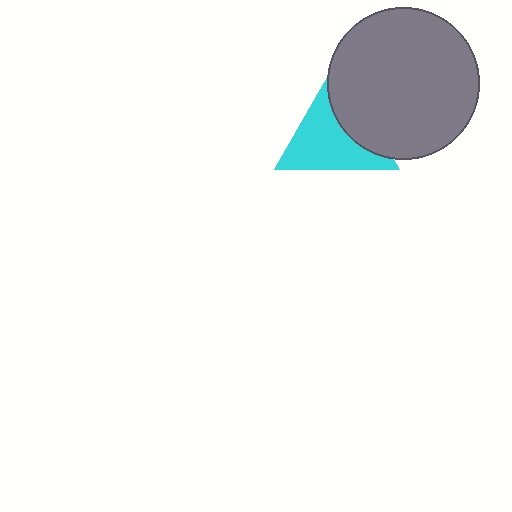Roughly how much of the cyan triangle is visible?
About half of it is visible (roughly 64%).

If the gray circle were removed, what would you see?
You would see the complete cyan triangle.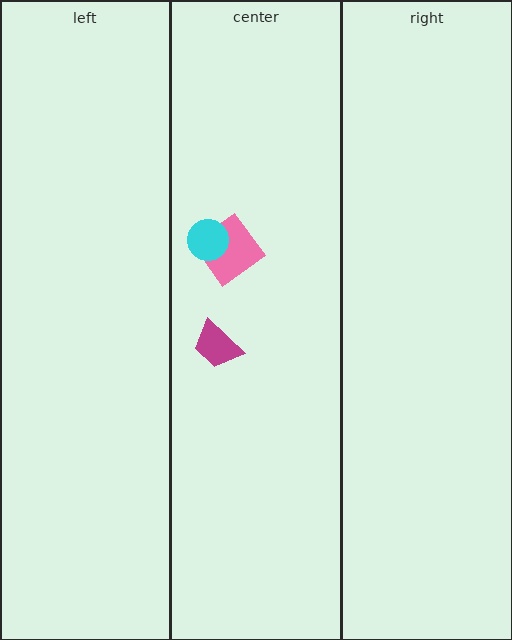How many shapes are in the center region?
3.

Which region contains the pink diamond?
The center region.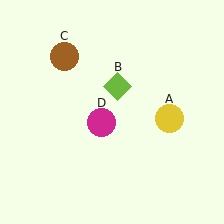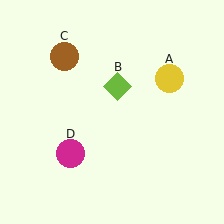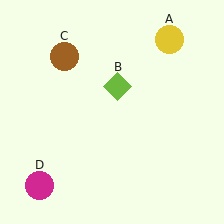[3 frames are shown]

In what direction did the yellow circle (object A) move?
The yellow circle (object A) moved up.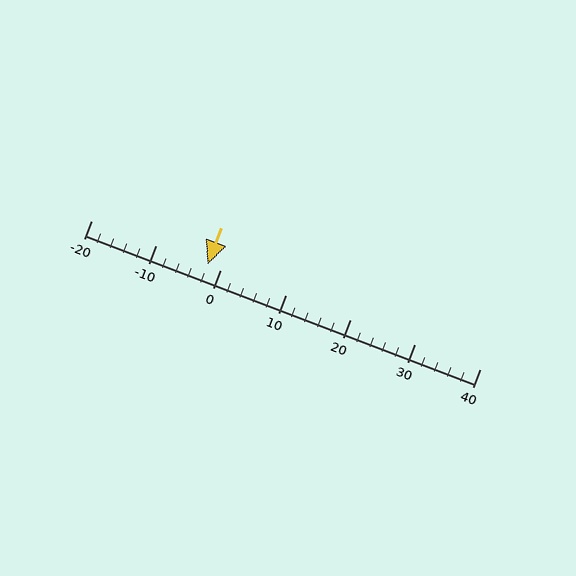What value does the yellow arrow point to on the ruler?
The yellow arrow points to approximately -2.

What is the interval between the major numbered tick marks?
The major tick marks are spaced 10 units apart.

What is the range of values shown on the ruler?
The ruler shows values from -20 to 40.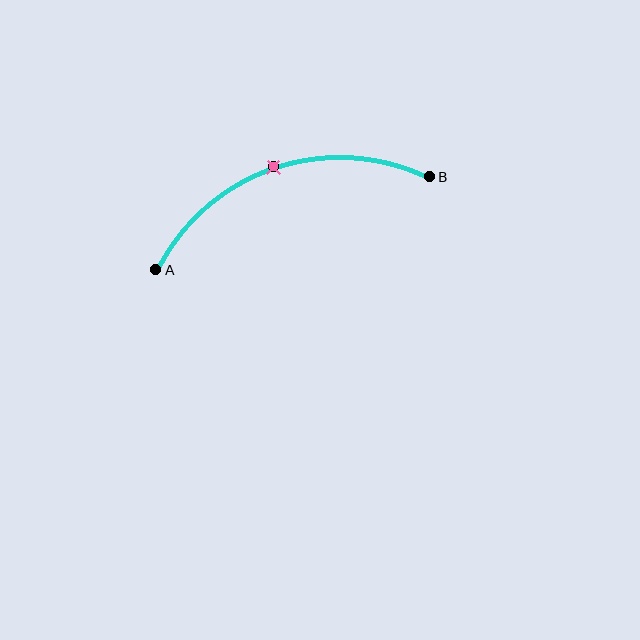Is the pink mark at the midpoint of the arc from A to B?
Yes. The pink mark lies on the arc at equal arc-length from both A and B — it is the arc midpoint.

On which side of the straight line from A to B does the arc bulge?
The arc bulges above the straight line connecting A and B.